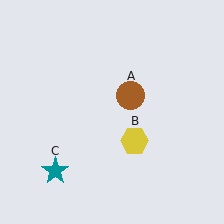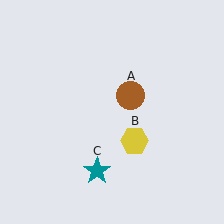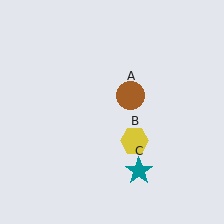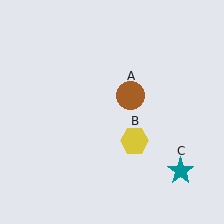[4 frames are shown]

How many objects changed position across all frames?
1 object changed position: teal star (object C).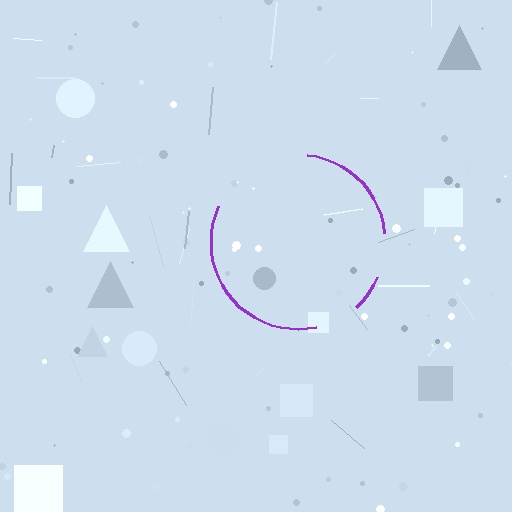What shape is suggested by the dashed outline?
The dashed outline suggests a circle.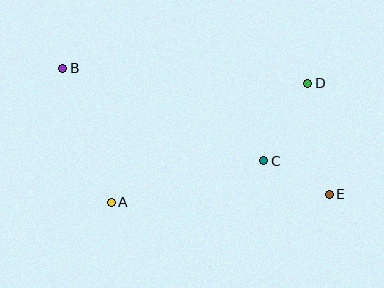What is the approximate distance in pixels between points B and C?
The distance between B and C is approximately 221 pixels.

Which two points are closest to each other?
Points C and E are closest to each other.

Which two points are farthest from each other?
Points B and E are farthest from each other.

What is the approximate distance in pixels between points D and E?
The distance between D and E is approximately 113 pixels.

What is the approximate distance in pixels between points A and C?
The distance between A and C is approximately 158 pixels.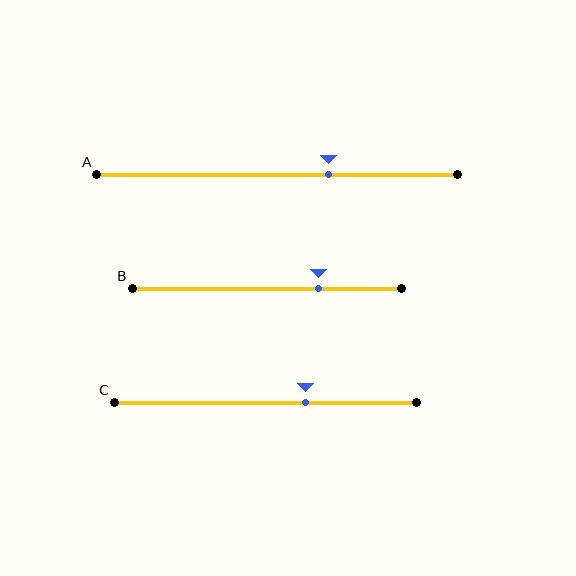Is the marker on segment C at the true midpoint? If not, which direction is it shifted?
No, the marker on segment C is shifted to the right by about 13% of the segment length.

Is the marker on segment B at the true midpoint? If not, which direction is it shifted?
No, the marker on segment B is shifted to the right by about 19% of the segment length.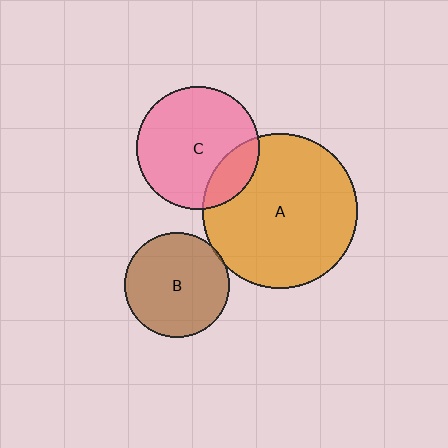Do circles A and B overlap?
Yes.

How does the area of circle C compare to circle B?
Approximately 1.4 times.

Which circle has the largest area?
Circle A (orange).